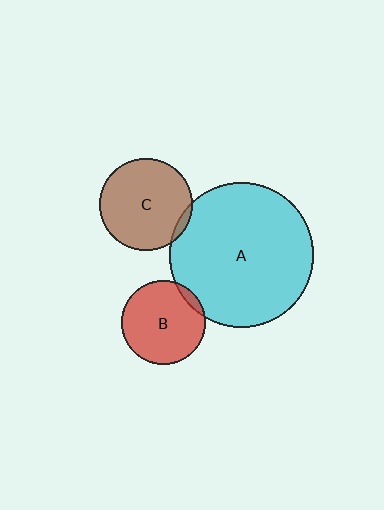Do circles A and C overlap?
Yes.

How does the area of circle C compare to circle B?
Approximately 1.2 times.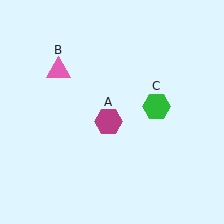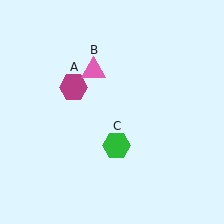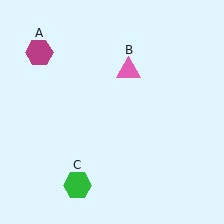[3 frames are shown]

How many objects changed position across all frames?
3 objects changed position: magenta hexagon (object A), pink triangle (object B), green hexagon (object C).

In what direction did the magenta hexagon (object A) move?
The magenta hexagon (object A) moved up and to the left.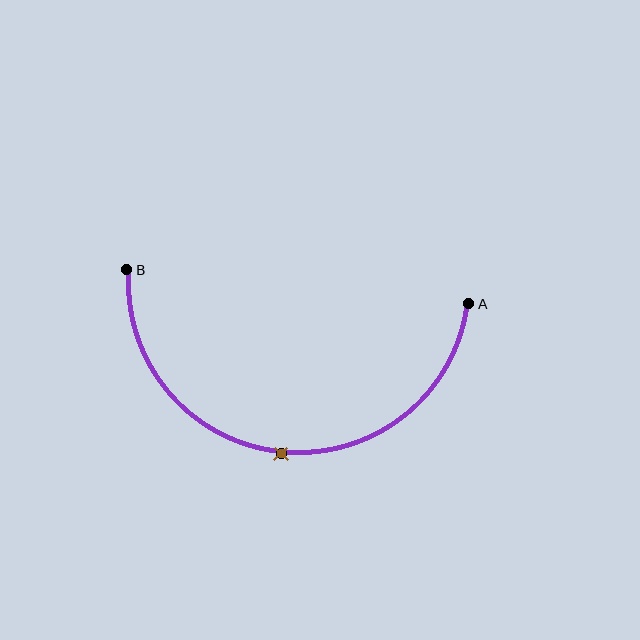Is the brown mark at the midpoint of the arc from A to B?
Yes. The brown mark lies on the arc at equal arc-length from both A and B — it is the arc midpoint.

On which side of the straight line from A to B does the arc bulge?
The arc bulges below the straight line connecting A and B.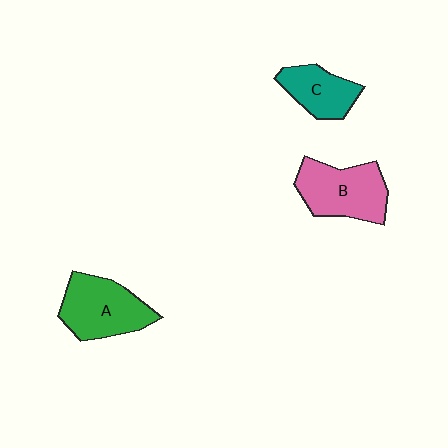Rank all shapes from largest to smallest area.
From largest to smallest: A (green), B (pink), C (teal).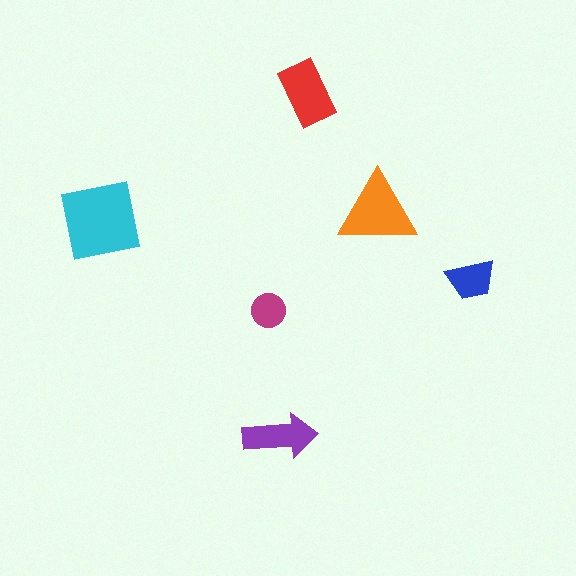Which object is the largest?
The cyan square.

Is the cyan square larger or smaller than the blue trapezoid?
Larger.